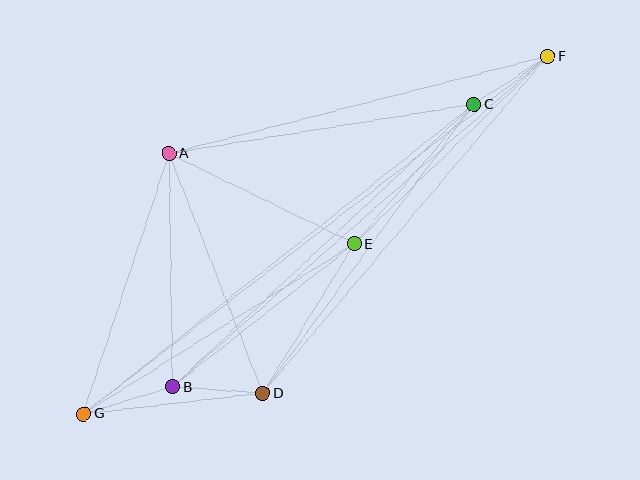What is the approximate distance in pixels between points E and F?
The distance between E and F is approximately 269 pixels.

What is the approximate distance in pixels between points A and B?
The distance between A and B is approximately 233 pixels.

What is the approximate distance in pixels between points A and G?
The distance between A and G is approximately 274 pixels.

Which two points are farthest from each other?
Points F and G are farthest from each other.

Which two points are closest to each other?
Points C and F are closest to each other.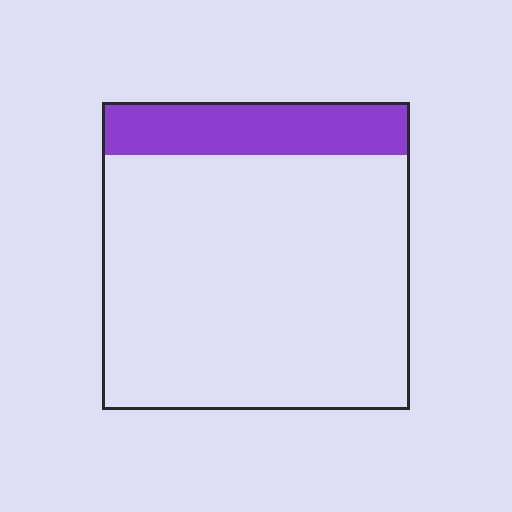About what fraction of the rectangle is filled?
About one sixth (1/6).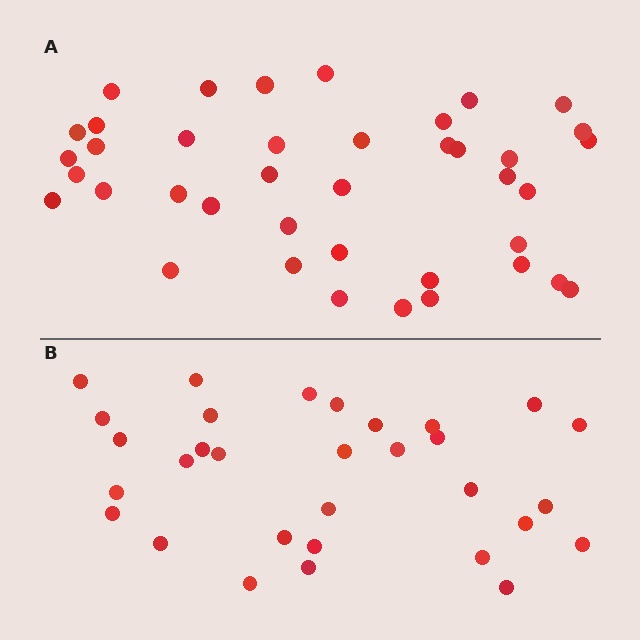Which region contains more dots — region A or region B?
Region A (the top region) has more dots.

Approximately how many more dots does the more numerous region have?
Region A has roughly 8 or so more dots than region B.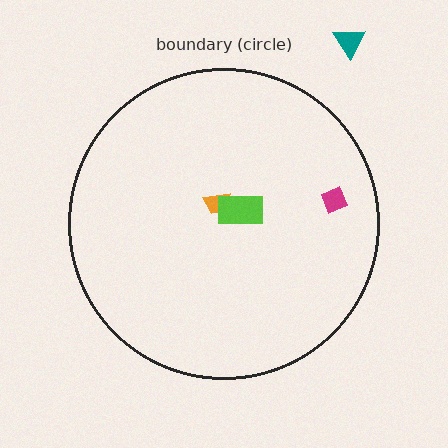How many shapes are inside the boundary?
3 inside, 1 outside.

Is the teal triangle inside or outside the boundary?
Outside.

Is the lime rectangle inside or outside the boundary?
Inside.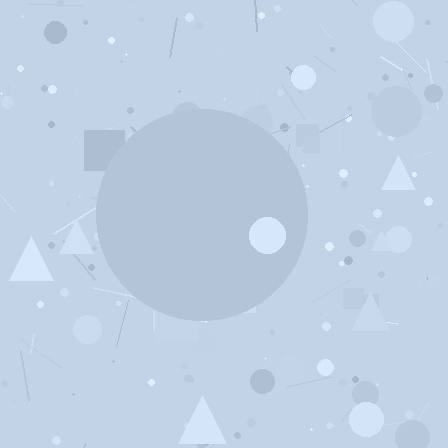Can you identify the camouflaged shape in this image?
The camouflaged shape is a circle.